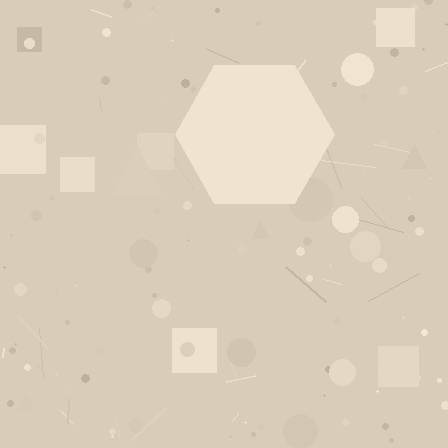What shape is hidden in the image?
A hexagon is hidden in the image.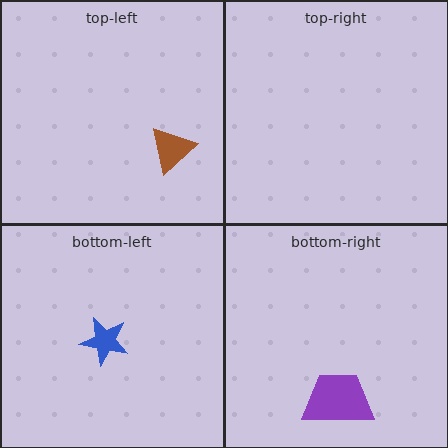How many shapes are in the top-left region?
1.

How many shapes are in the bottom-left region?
1.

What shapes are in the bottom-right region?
The purple trapezoid.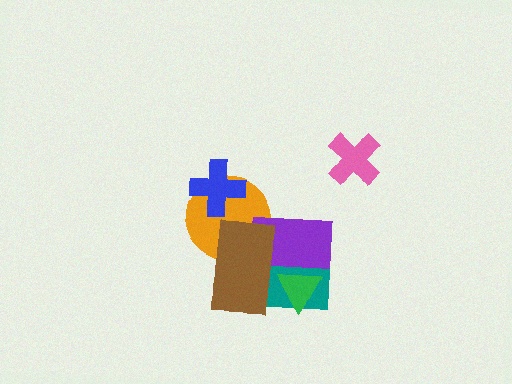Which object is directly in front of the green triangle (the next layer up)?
The purple rectangle is directly in front of the green triangle.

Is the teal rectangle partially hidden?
Yes, it is partially covered by another shape.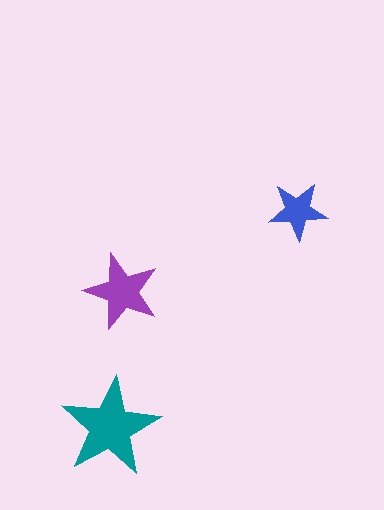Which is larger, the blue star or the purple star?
The purple one.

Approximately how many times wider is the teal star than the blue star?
About 1.5 times wider.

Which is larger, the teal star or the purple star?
The teal one.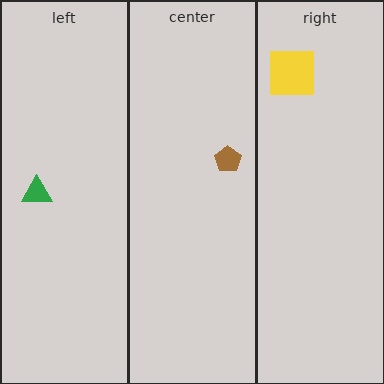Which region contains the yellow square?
The right region.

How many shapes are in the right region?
1.